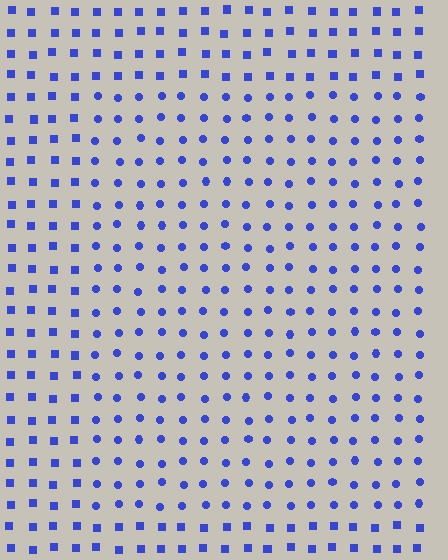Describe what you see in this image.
The image is filled with small blue elements arranged in a uniform grid. A rectangle-shaped region contains circles, while the surrounding area contains squares. The boundary is defined purely by the change in element shape.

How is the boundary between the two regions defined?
The boundary is defined by a change in element shape: circles inside vs. squares outside. All elements share the same color and spacing.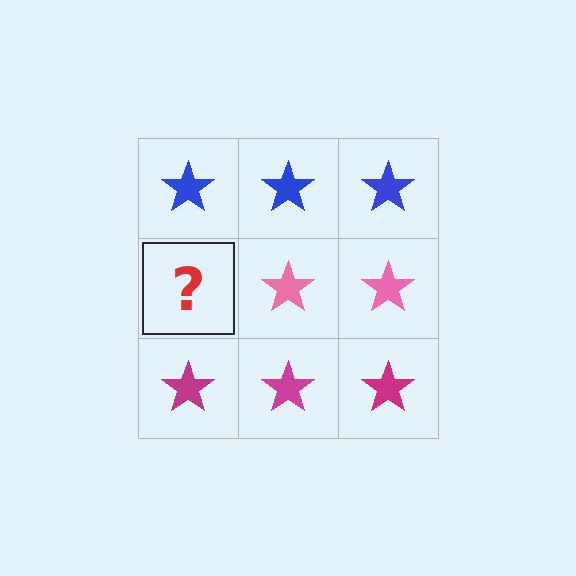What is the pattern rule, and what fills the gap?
The rule is that each row has a consistent color. The gap should be filled with a pink star.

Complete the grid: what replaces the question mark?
The question mark should be replaced with a pink star.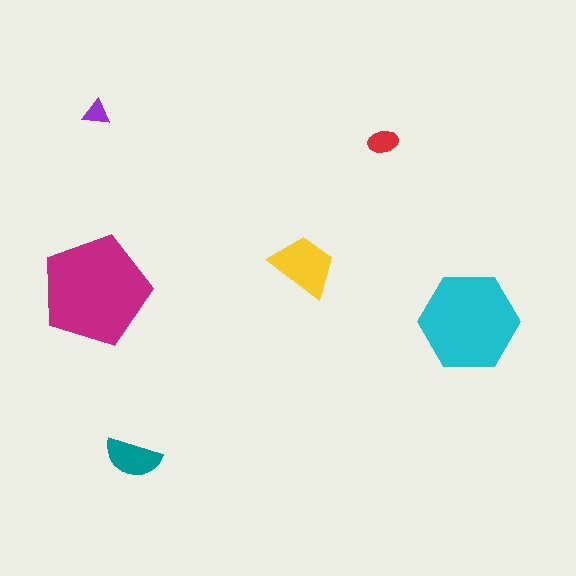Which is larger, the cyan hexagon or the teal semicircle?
The cyan hexagon.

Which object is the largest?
The magenta pentagon.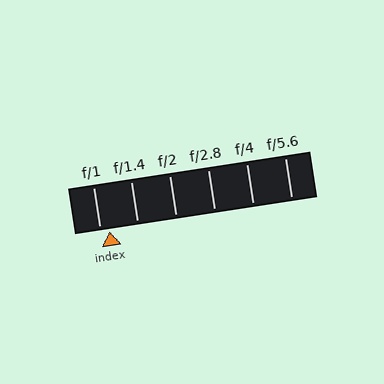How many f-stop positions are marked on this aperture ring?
There are 6 f-stop positions marked.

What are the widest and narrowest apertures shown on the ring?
The widest aperture shown is f/1 and the narrowest is f/5.6.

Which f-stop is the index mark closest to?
The index mark is closest to f/1.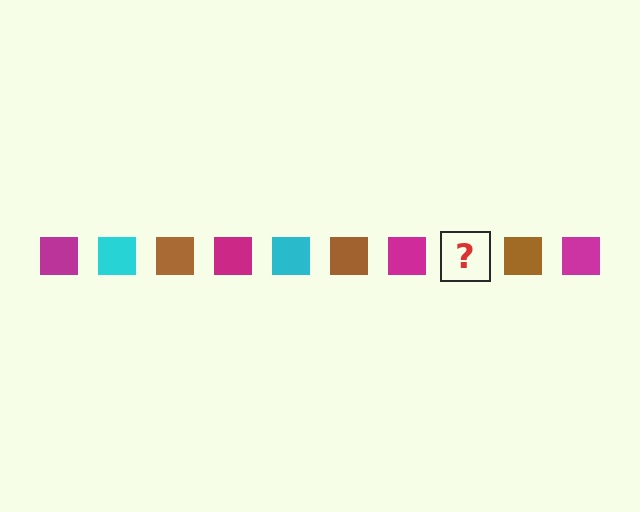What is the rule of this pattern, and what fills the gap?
The rule is that the pattern cycles through magenta, cyan, brown squares. The gap should be filled with a cyan square.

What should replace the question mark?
The question mark should be replaced with a cyan square.